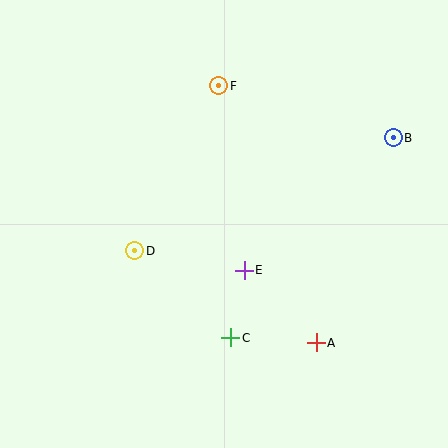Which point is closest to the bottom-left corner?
Point D is closest to the bottom-left corner.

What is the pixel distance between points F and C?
The distance between F and C is 253 pixels.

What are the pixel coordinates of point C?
Point C is at (231, 338).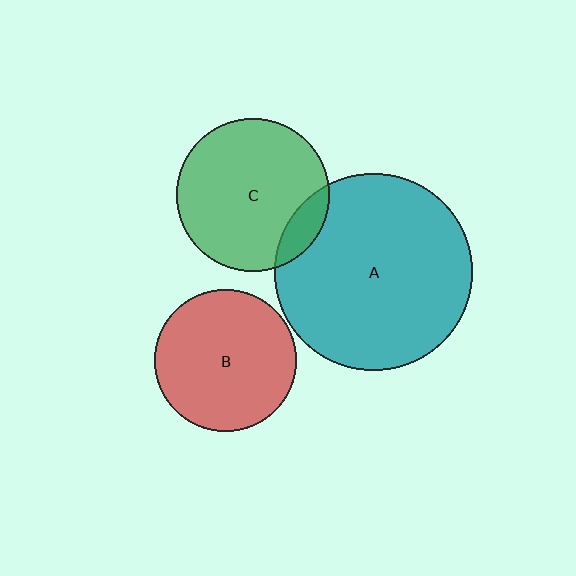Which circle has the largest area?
Circle A (teal).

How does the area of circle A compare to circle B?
Approximately 1.9 times.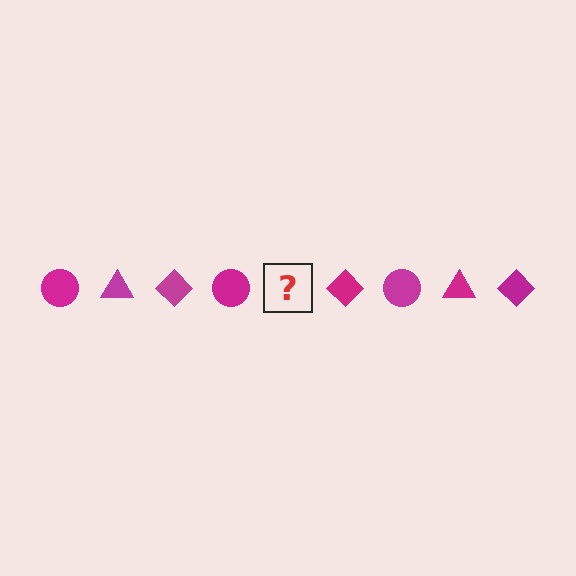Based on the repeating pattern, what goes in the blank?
The blank should be a magenta triangle.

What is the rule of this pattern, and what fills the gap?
The rule is that the pattern cycles through circle, triangle, diamond shapes in magenta. The gap should be filled with a magenta triangle.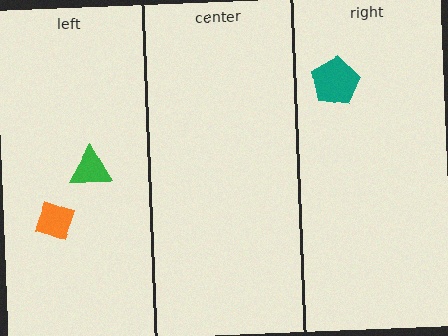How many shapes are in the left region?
2.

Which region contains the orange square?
The left region.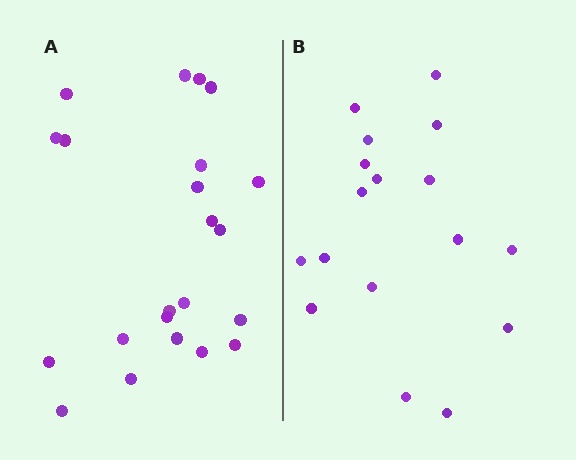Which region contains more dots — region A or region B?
Region A (the left region) has more dots.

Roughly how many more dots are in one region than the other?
Region A has about 5 more dots than region B.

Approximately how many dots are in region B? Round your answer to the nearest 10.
About 20 dots. (The exact count is 17, which rounds to 20.)